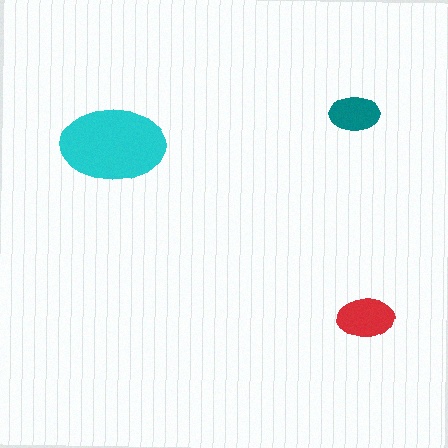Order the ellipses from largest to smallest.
the cyan one, the red one, the teal one.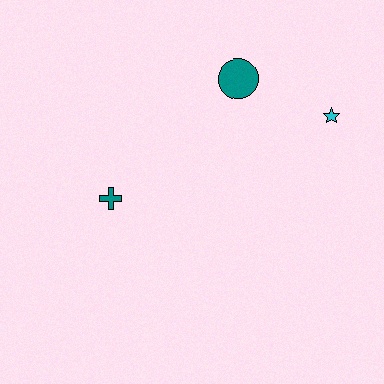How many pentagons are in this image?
There are no pentagons.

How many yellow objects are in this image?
There are no yellow objects.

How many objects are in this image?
There are 3 objects.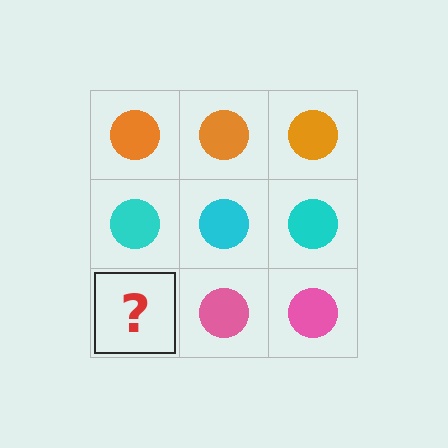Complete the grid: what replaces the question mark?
The question mark should be replaced with a pink circle.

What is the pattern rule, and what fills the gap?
The rule is that each row has a consistent color. The gap should be filled with a pink circle.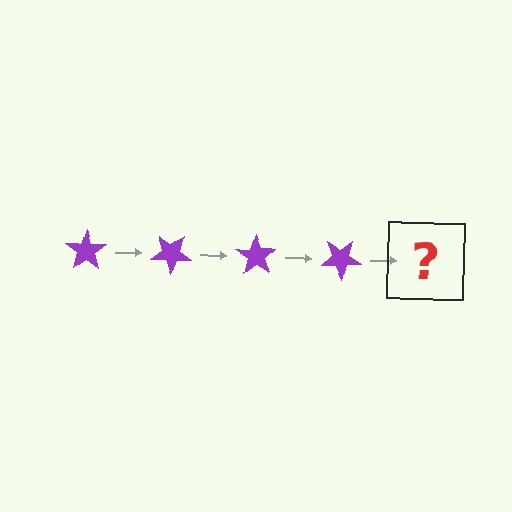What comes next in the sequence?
The next element should be a purple star rotated 140 degrees.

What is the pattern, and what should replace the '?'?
The pattern is that the star rotates 35 degrees each step. The '?' should be a purple star rotated 140 degrees.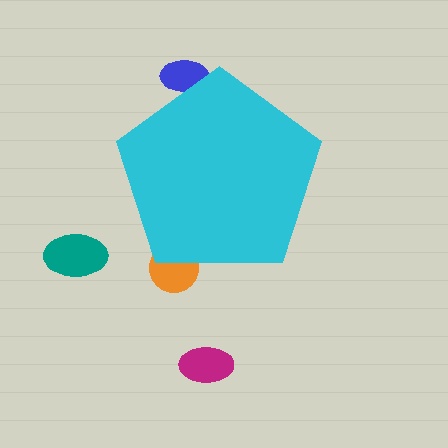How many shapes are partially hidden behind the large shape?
2 shapes are partially hidden.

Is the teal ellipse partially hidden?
No, the teal ellipse is fully visible.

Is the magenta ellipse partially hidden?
No, the magenta ellipse is fully visible.